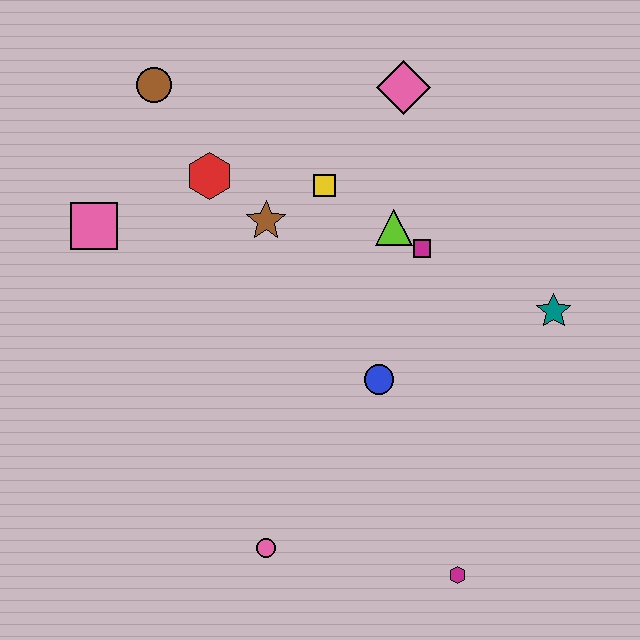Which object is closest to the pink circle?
The magenta hexagon is closest to the pink circle.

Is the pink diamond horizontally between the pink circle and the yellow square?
No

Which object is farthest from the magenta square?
The pink circle is farthest from the magenta square.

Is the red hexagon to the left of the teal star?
Yes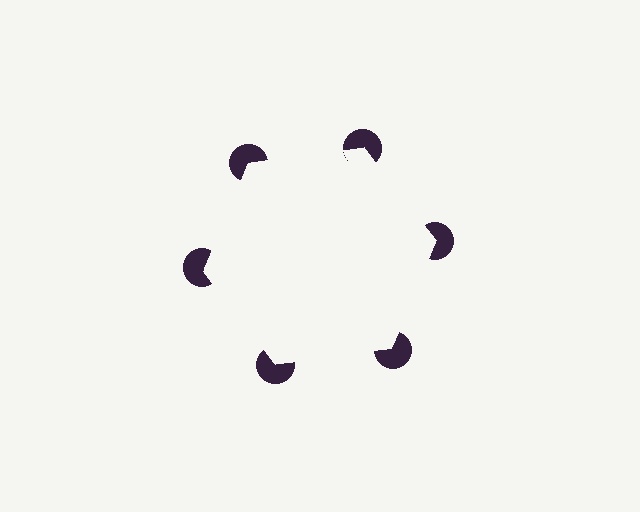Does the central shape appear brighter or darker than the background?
It typically appears slightly brighter than the background, even though no actual brightness change is drawn.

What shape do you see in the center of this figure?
An illusory hexagon — its edges are inferred from the aligned wedge cuts in the pac-man discs, not physically drawn.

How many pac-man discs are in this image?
There are 6 — one at each vertex of the illusory hexagon.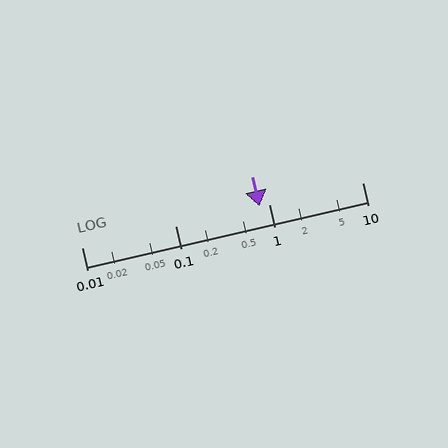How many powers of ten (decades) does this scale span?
The scale spans 3 decades, from 0.01 to 10.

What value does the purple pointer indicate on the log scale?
The pointer indicates approximately 0.8.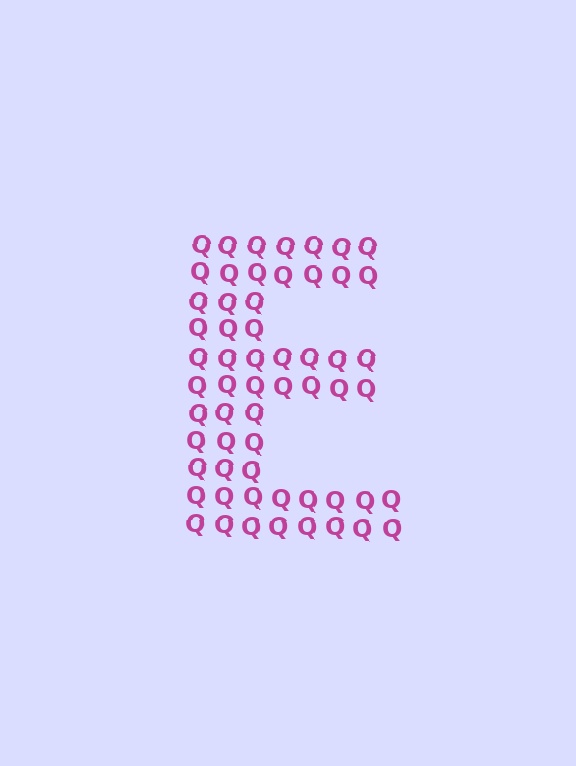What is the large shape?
The large shape is the letter E.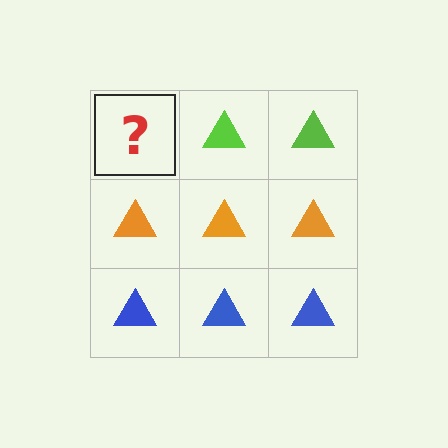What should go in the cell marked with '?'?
The missing cell should contain a lime triangle.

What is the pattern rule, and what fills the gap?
The rule is that each row has a consistent color. The gap should be filled with a lime triangle.